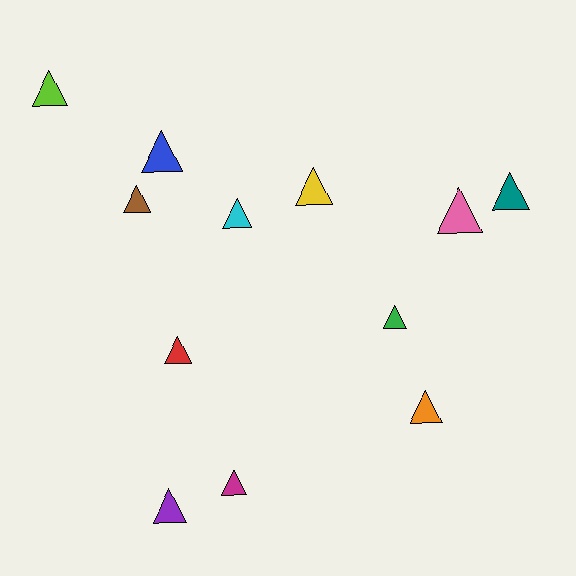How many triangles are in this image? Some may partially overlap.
There are 12 triangles.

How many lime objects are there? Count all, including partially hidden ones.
There is 1 lime object.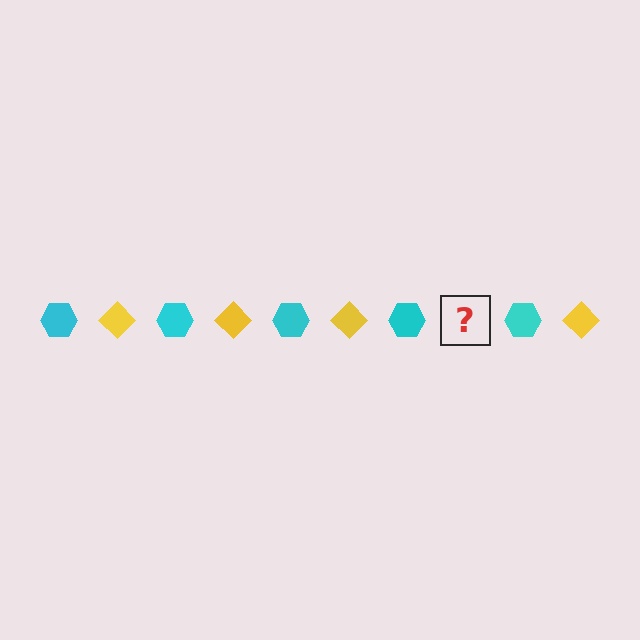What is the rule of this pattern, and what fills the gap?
The rule is that the pattern alternates between cyan hexagon and yellow diamond. The gap should be filled with a yellow diamond.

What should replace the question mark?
The question mark should be replaced with a yellow diamond.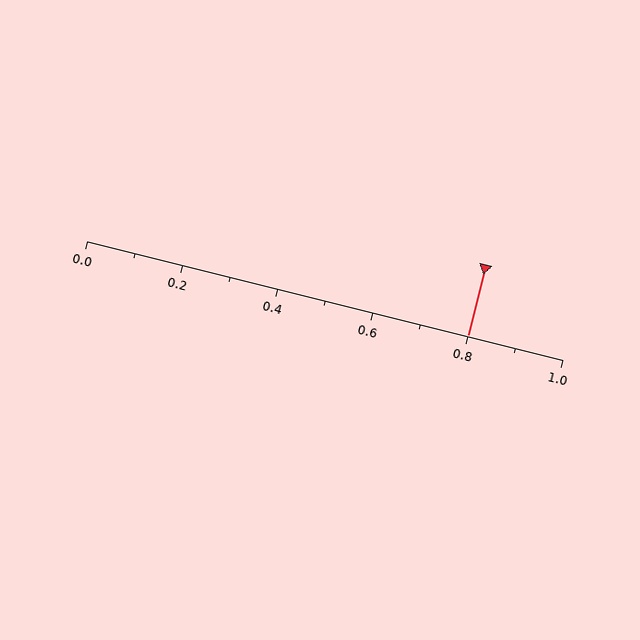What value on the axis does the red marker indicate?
The marker indicates approximately 0.8.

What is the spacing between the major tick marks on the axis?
The major ticks are spaced 0.2 apart.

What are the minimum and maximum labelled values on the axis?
The axis runs from 0.0 to 1.0.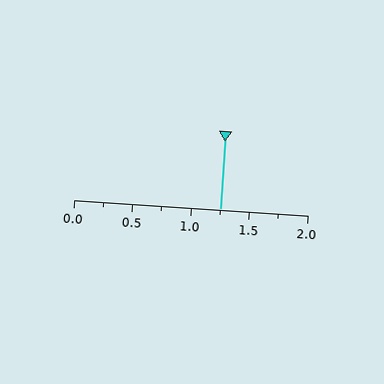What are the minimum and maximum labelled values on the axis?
The axis runs from 0.0 to 2.0.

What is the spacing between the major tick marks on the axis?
The major ticks are spaced 0.5 apart.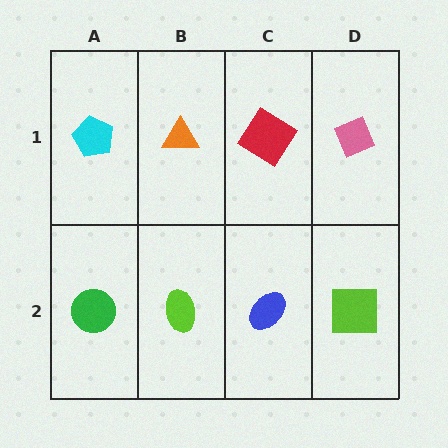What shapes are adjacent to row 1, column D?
A lime square (row 2, column D), a red diamond (row 1, column C).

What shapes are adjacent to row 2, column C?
A red diamond (row 1, column C), a lime ellipse (row 2, column B), a lime square (row 2, column D).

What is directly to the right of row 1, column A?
An orange triangle.